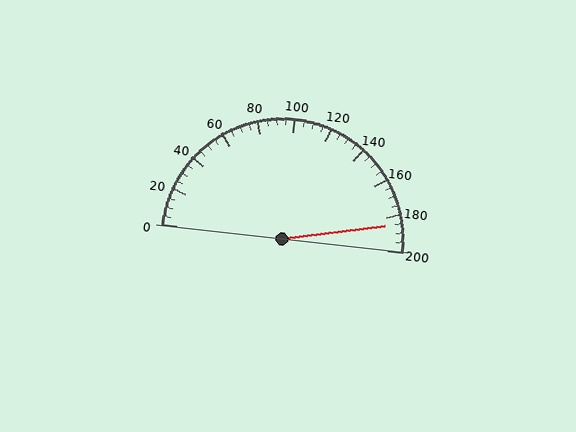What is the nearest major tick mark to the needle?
The nearest major tick mark is 180.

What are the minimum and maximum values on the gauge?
The gauge ranges from 0 to 200.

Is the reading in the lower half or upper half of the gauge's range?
The reading is in the upper half of the range (0 to 200).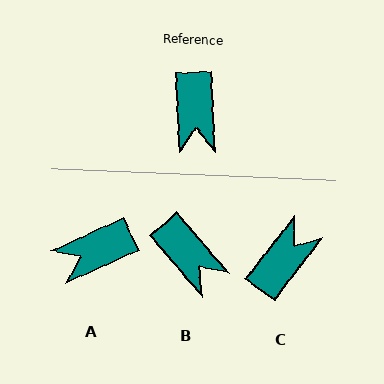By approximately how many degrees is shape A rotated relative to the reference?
Approximately 67 degrees clockwise.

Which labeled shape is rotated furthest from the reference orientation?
C, about 140 degrees away.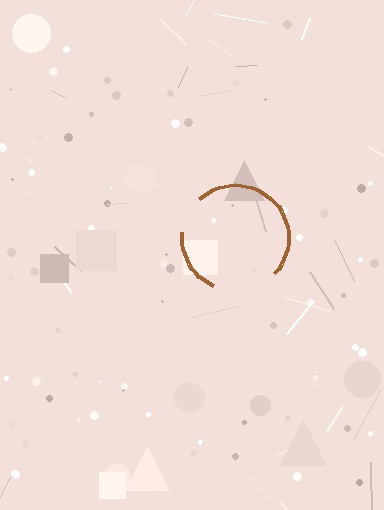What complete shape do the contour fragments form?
The contour fragments form a circle.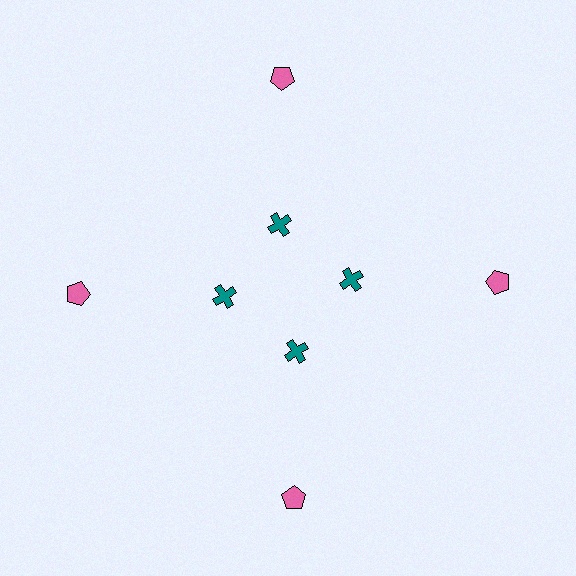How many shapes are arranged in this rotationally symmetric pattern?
There are 8 shapes, arranged in 4 groups of 2.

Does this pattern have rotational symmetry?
Yes, this pattern has 4-fold rotational symmetry. It looks the same after rotating 90 degrees around the center.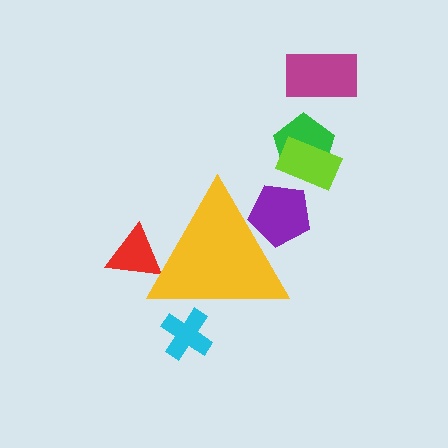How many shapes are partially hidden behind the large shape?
3 shapes are partially hidden.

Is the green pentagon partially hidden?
No, the green pentagon is fully visible.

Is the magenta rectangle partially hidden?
No, the magenta rectangle is fully visible.